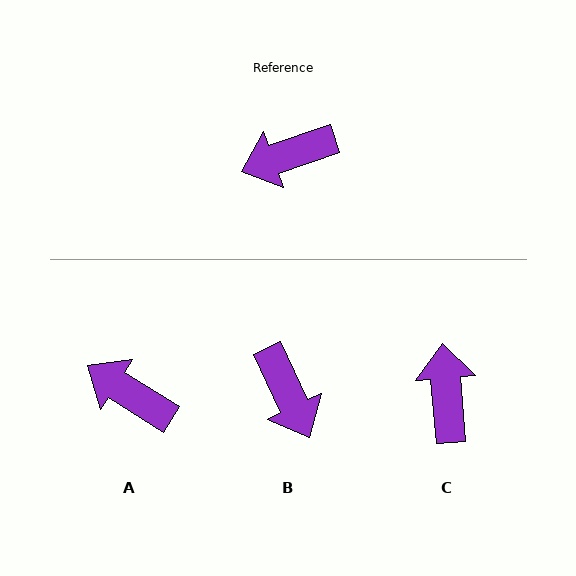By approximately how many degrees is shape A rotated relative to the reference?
Approximately 52 degrees clockwise.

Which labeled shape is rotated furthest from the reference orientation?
C, about 104 degrees away.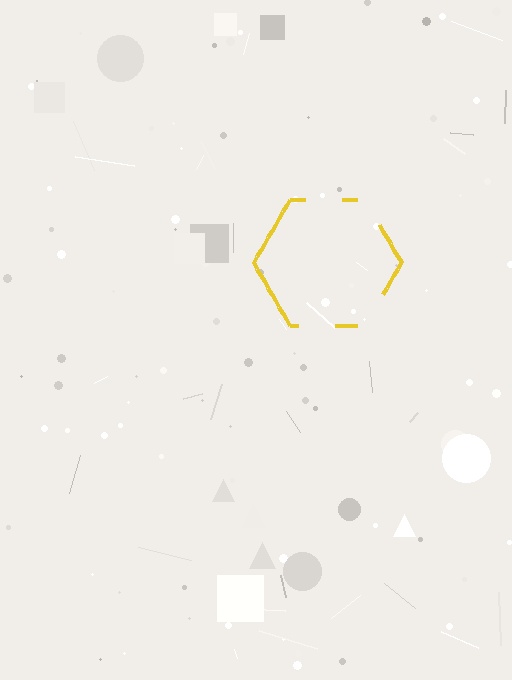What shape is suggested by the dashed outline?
The dashed outline suggests a hexagon.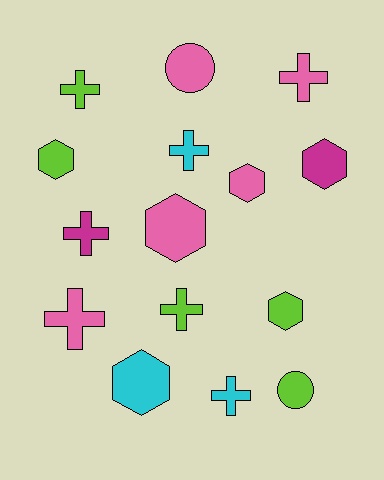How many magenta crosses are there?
There is 1 magenta cross.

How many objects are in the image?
There are 15 objects.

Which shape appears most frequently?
Cross, with 7 objects.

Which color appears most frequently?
Pink, with 5 objects.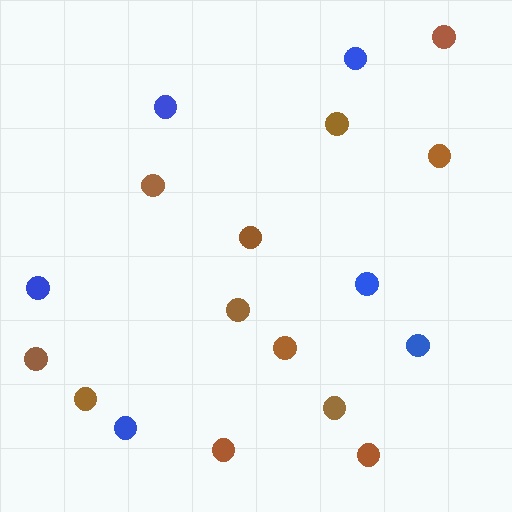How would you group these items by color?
There are 2 groups: one group of blue circles (6) and one group of brown circles (12).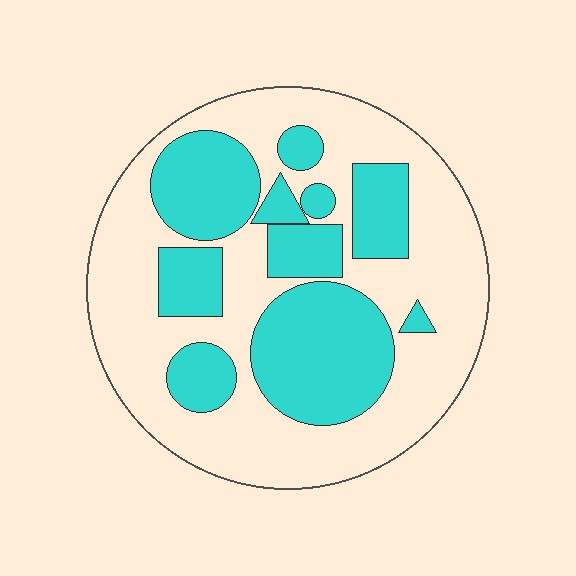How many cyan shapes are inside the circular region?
10.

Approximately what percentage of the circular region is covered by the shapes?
Approximately 40%.